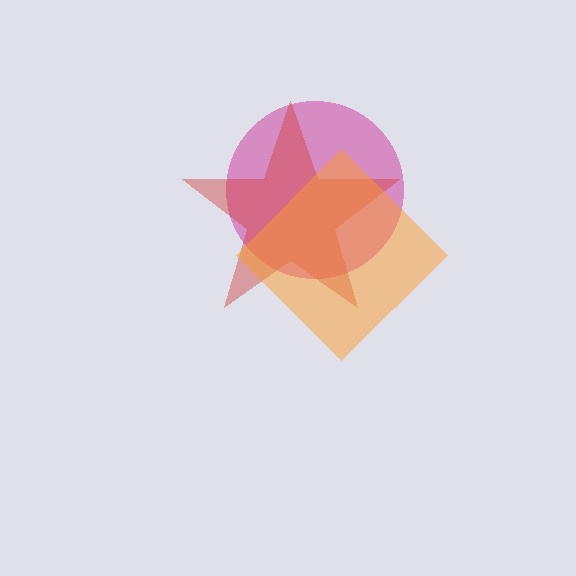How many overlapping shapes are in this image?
There are 3 overlapping shapes in the image.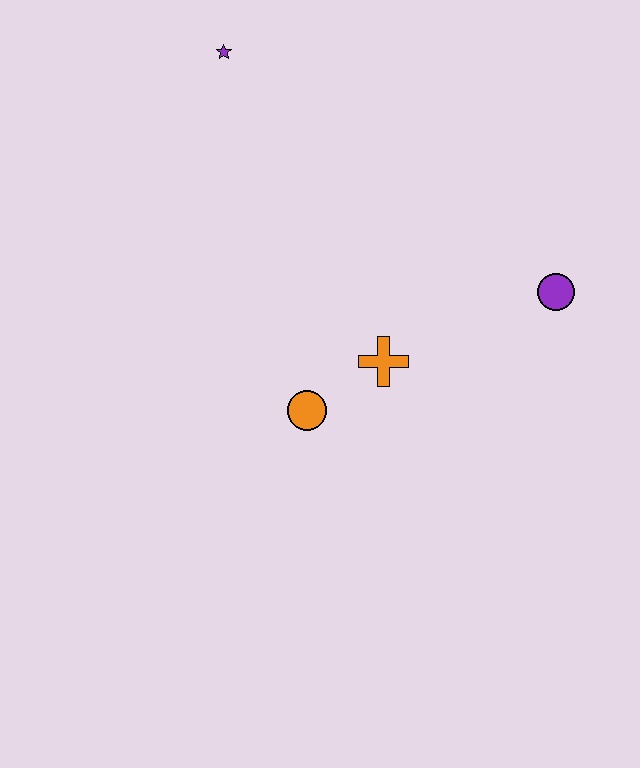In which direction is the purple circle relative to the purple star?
The purple circle is to the right of the purple star.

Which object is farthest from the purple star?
The purple circle is farthest from the purple star.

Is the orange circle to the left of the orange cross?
Yes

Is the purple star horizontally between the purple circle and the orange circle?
No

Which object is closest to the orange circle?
The orange cross is closest to the orange circle.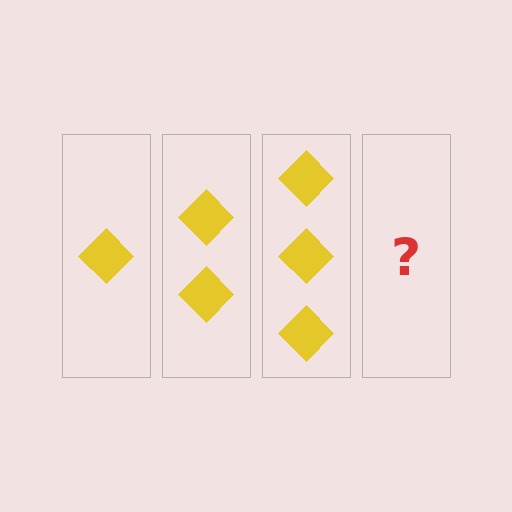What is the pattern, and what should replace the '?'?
The pattern is that each step adds one more diamond. The '?' should be 4 diamonds.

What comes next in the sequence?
The next element should be 4 diamonds.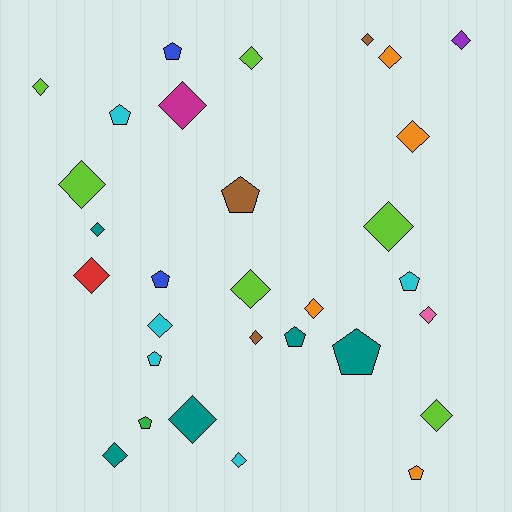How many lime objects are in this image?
There are 6 lime objects.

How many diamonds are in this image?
There are 20 diamonds.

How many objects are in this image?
There are 30 objects.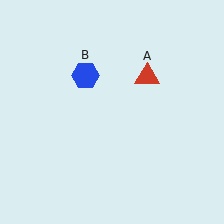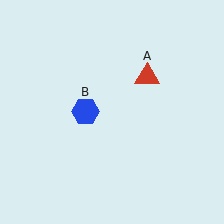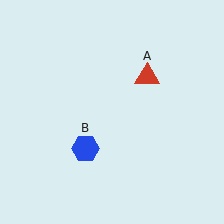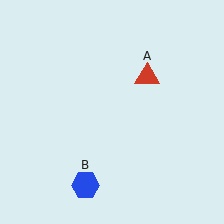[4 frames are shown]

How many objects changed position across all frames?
1 object changed position: blue hexagon (object B).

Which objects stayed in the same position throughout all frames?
Red triangle (object A) remained stationary.